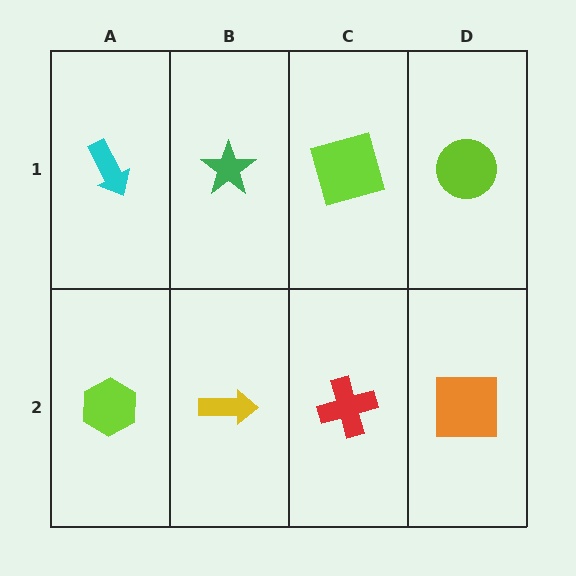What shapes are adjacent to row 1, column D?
An orange square (row 2, column D), a lime square (row 1, column C).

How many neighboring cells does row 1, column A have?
2.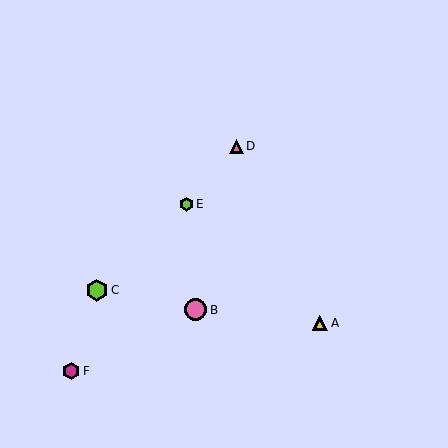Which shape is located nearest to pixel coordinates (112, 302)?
The lime hexagon (labeled C) at (97, 290) is nearest to that location.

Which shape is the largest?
The lime hexagon (labeled C) is the largest.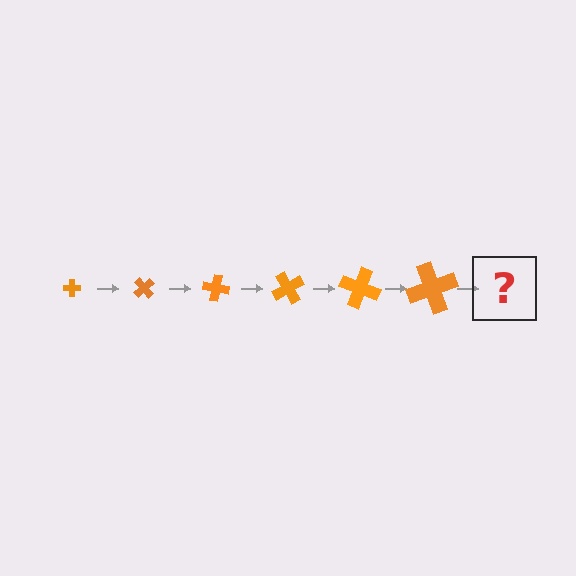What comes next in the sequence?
The next element should be a cross, larger than the previous one and rotated 300 degrees from the start.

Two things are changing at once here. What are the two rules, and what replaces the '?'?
The two rules are that the cross grows larger each step and it rotates 50 degrees each step. The '?' should be a cross, larger than the previous one and rotated 300 degrees from the start.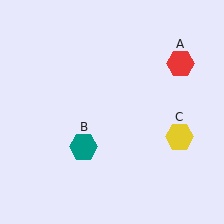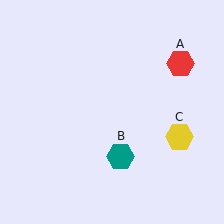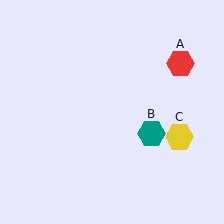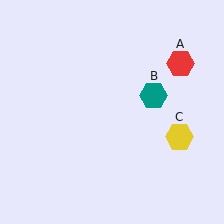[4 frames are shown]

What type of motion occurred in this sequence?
The teal hexagon (object B) rotated counterclockwise around the center of the scene.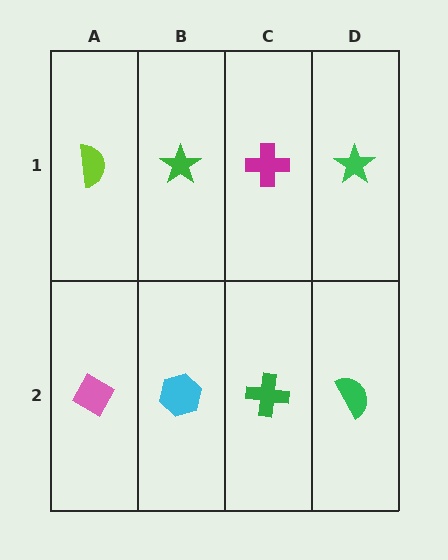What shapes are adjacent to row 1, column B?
A cyan hexagon (row 2, column B), a lime semicircle (row 1, column A), a magenta cross (row 1, column C).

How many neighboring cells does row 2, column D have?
2.